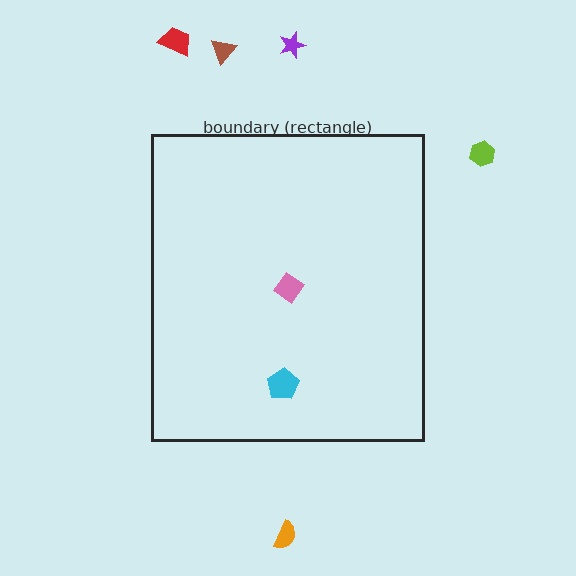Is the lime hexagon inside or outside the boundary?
Outside.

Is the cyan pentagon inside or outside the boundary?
Inside.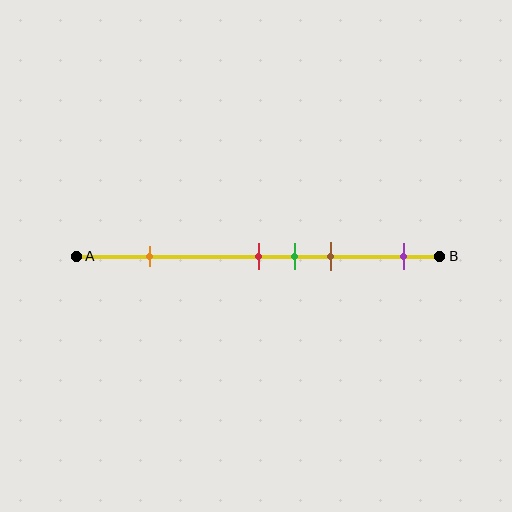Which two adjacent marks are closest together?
The red and green marks are the closest adjacent pair.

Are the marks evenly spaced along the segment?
No, the marks are not evenly spaced.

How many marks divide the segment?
There are 5 marks dividing the segment.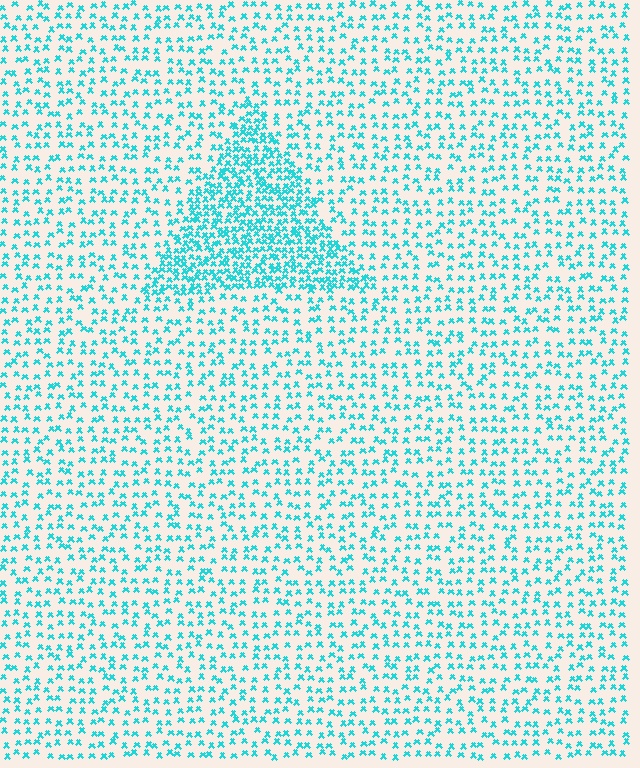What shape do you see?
I see a triangle.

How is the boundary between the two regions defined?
The boundary is defined by a change in element density (approximately 2.3x ratio). All elements are the same color, size, and shape.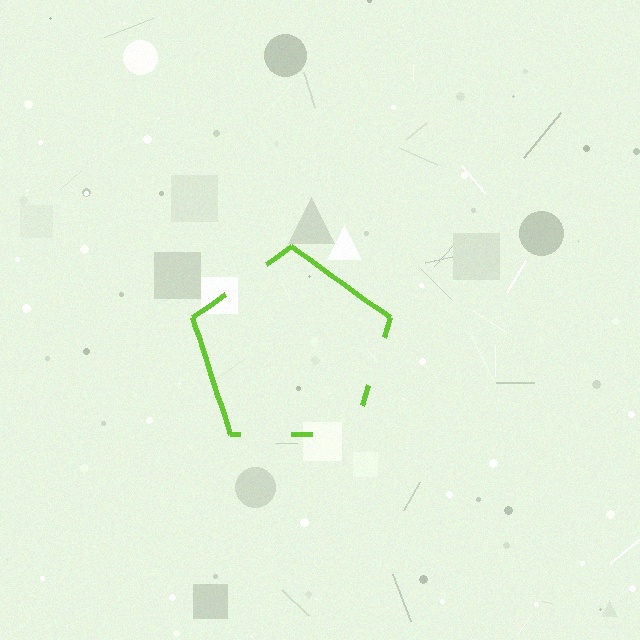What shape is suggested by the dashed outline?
The dashed outline suggests a pentagon.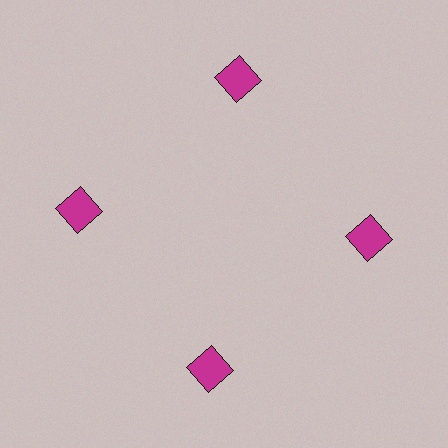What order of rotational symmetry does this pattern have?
This pattern has 4-fold rotational symmetry.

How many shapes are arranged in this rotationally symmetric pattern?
There are 4 shapes, arranged in 4 groups of 1.